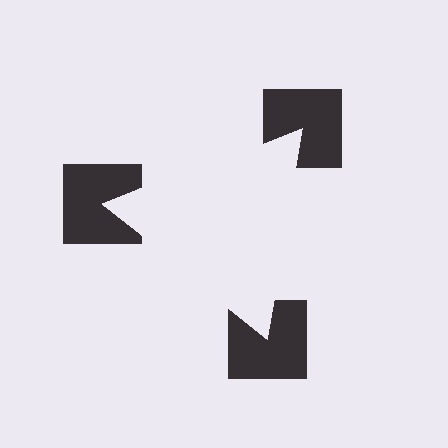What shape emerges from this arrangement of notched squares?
An illusory triangle — its edges are inferred from the aligned wedge cuts in the notched squares, not physically drawn.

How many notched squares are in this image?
There are 3 — one at each vertex of the illusory triangle.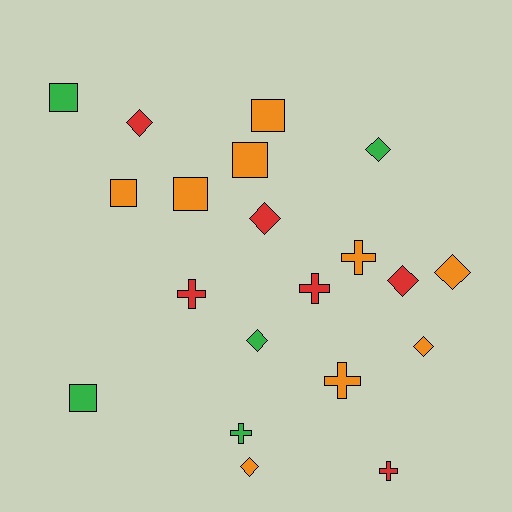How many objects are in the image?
There are 20 objects.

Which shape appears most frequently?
Diamond, with 8 objects.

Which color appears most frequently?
Orange, with 9 objects.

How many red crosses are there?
There are 3 red crosses.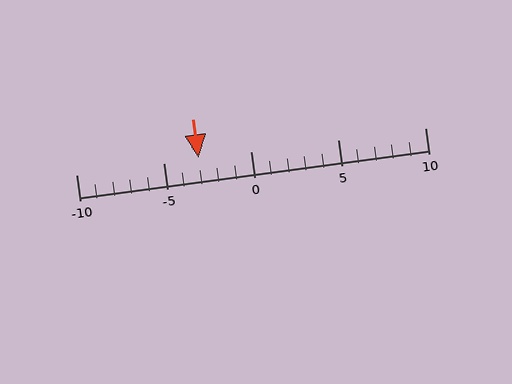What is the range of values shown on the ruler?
The ruler shows values from -10 to 10.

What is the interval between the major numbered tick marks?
The major tick marks are spaced 5 units apart.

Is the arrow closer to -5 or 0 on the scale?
The arrow is closer to -5.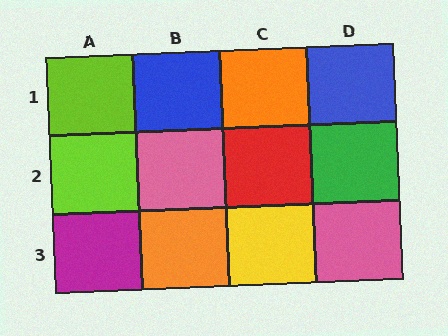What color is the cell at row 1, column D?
Blue.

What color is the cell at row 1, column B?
Blue.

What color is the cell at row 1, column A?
Lime.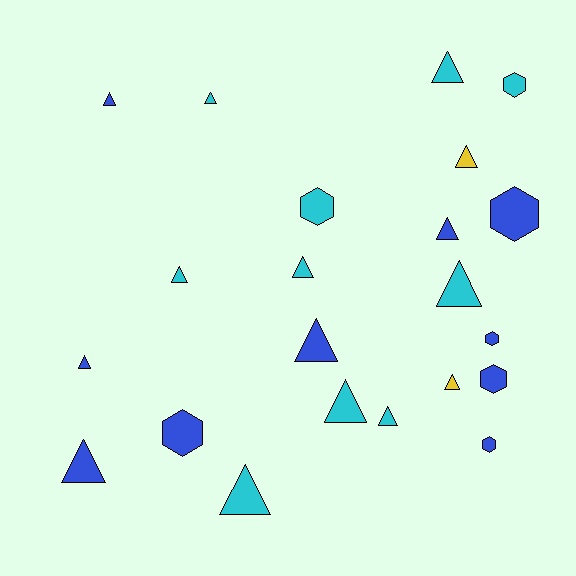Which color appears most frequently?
Blue, with 10 objects.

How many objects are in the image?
There are 22 objects.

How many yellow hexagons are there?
There are no yellow hexagons.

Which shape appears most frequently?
Triangle, with 15 objects.